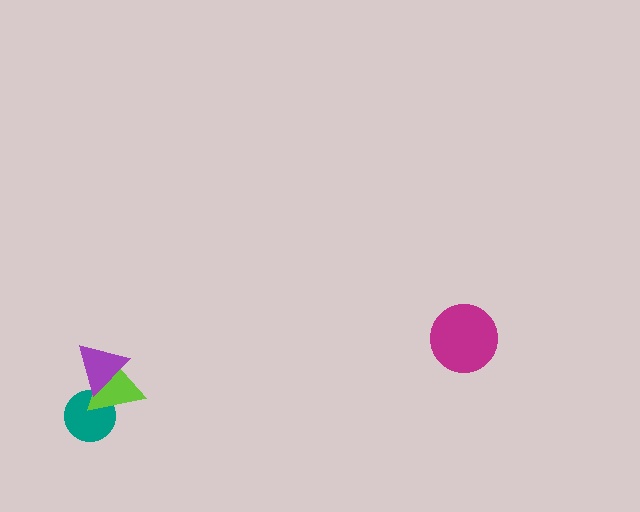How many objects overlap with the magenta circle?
0 objects overlap with the magenta circle.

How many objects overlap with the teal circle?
2 objects overlap with the teal circle.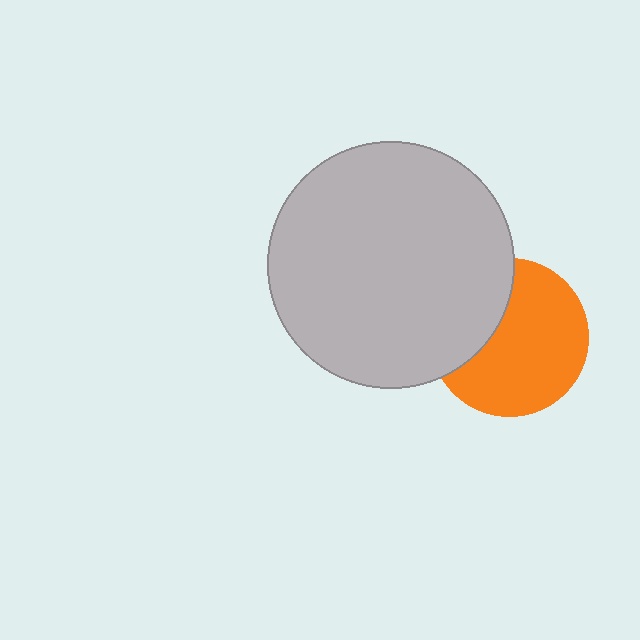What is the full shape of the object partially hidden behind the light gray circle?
The partially hidden object is an orange circle.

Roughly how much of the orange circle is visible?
Most of it is visible (roughly 68%).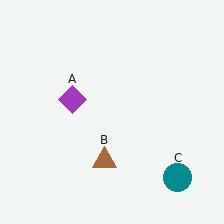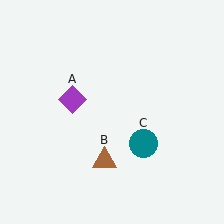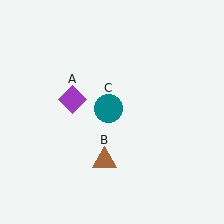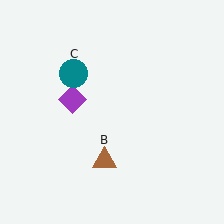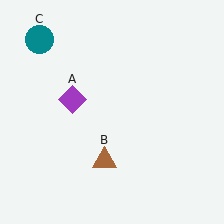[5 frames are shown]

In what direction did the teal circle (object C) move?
The teal circle (object C) moved up and to the left.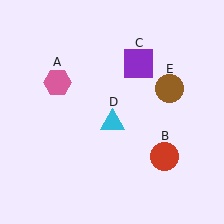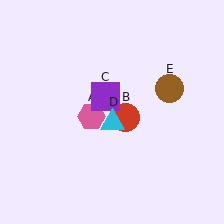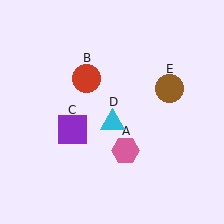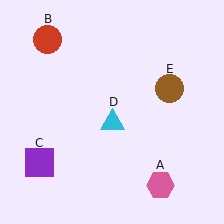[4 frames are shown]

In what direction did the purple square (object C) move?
The purple square (object C) moved down and to the left.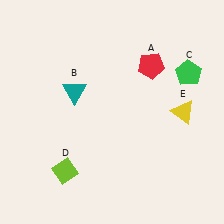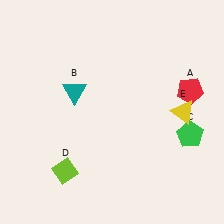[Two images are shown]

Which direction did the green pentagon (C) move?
The green pentagon (C) moved down.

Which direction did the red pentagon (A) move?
The red pentagon (A) moved right.